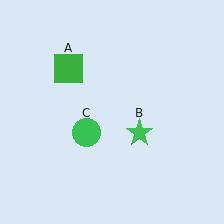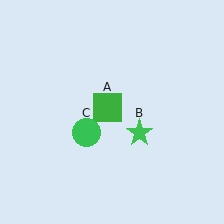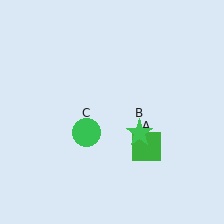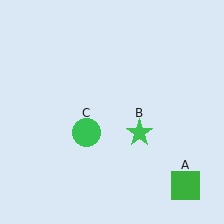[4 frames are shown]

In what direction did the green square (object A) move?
The green square (object A) moved down and to the right.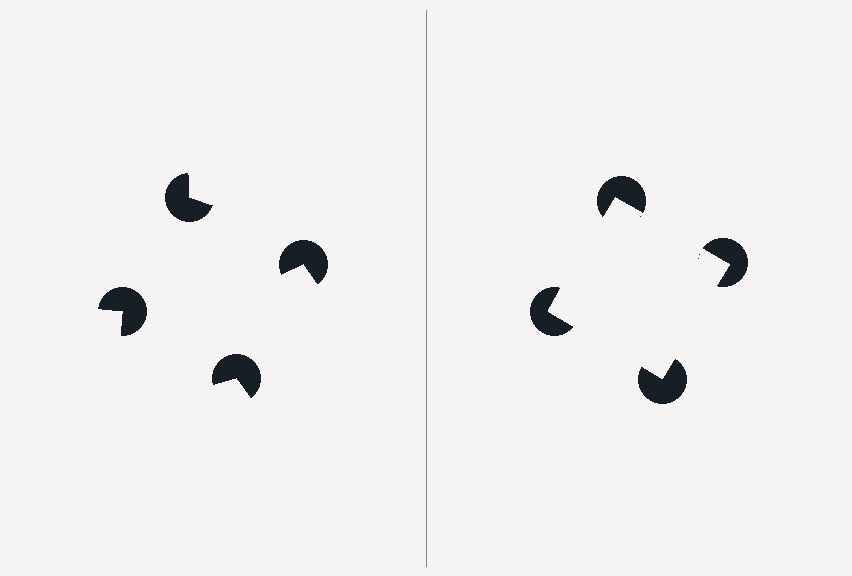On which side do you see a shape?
An illusory square appears on the right side. On the left side the wedge cuts are rotated, so no coherent shape forms.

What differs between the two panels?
The pac-man discs are positioned identically on both sides; only the wedge orientations differ. On the right they align to a square; on the left they are misaligned.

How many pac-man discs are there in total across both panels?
8 — 4 on each side.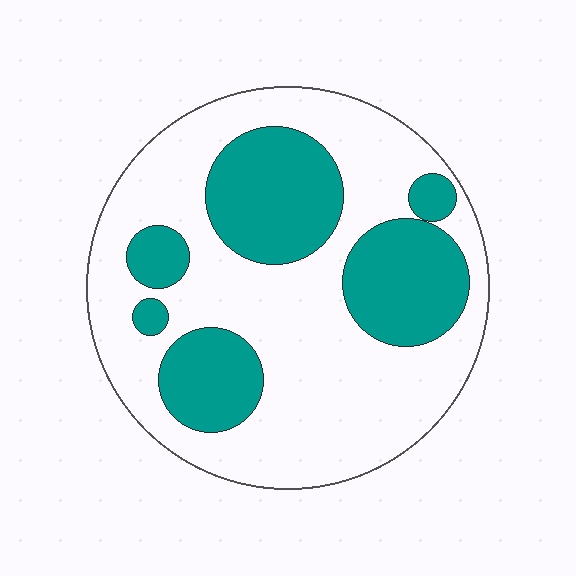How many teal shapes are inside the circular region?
6.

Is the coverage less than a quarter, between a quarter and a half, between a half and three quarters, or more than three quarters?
Between a quarter and a half.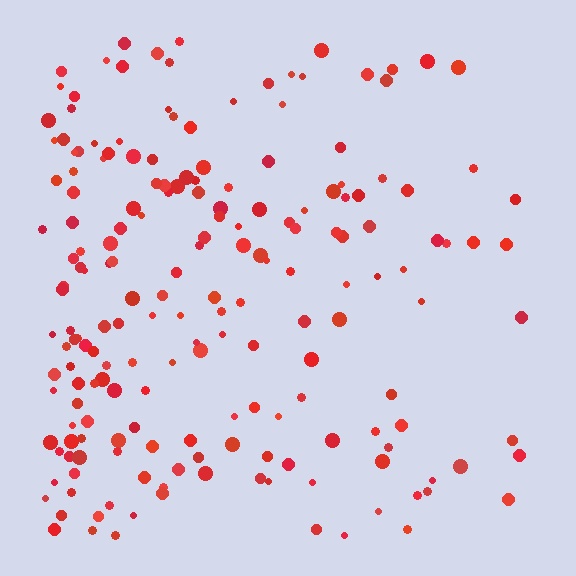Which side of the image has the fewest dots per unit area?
The right.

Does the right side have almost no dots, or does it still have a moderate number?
Still a moderate number, just noticeably fewer than the left.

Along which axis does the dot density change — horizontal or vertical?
Horizontal.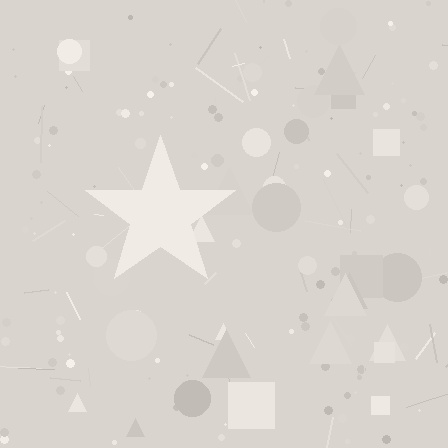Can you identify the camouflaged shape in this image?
The camouflaged shape is a star.